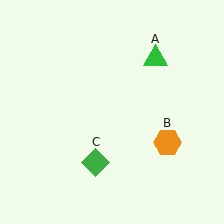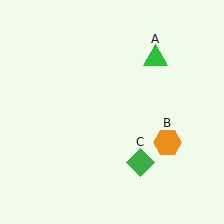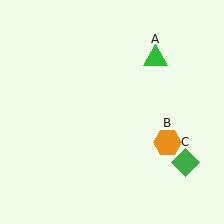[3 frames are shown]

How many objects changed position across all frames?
1 object changed position: green diamond (object C).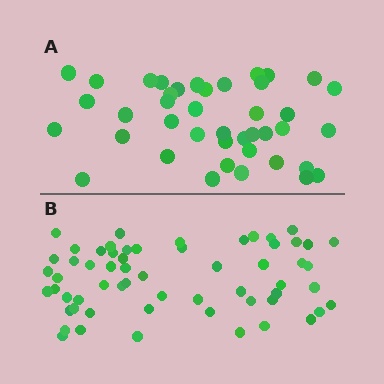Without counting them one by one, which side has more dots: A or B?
Region B (the bottom region) has more dots.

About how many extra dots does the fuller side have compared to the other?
Region B has approximately 20 more dots than region A.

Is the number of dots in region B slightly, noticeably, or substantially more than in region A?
Region B has substantially more. The ratio is roughly 1.5 to 1.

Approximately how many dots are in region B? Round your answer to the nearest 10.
About 60 dots.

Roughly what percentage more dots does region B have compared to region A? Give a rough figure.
About 45% more.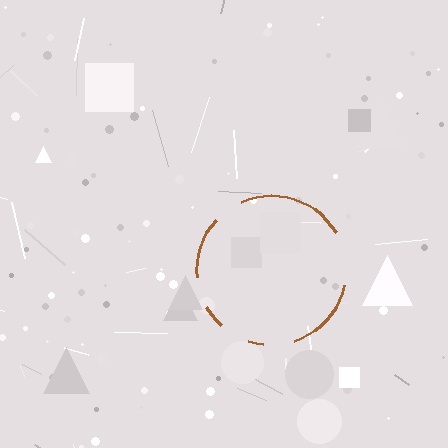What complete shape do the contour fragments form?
The contour fragments form a circle.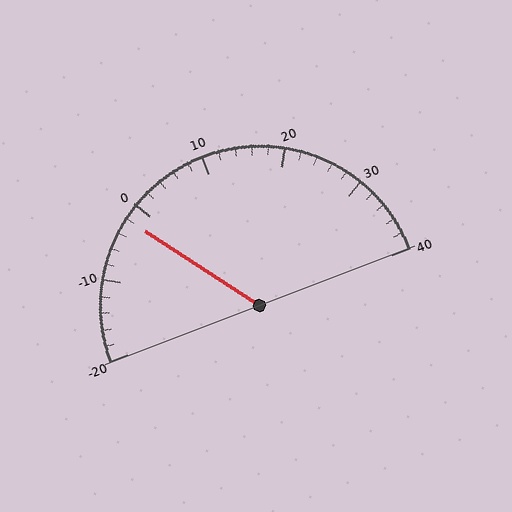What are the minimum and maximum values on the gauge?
The gauge ranges from -20 to 40.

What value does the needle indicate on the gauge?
The needle indicates approximately -2.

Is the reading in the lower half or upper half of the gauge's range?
The reading is in the lower half of the range (-20 to 40).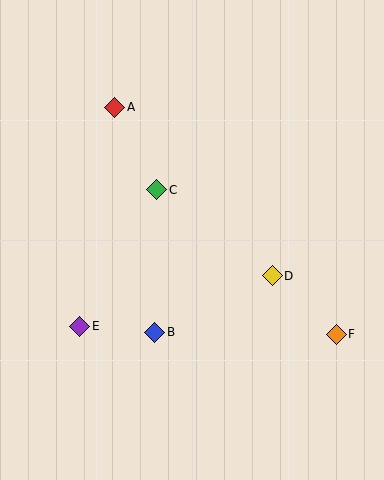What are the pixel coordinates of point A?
Point A is at (115, 107).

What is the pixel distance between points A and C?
The distance between A and C is 93 pixels.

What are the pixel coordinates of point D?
Point D is at (272, 276).